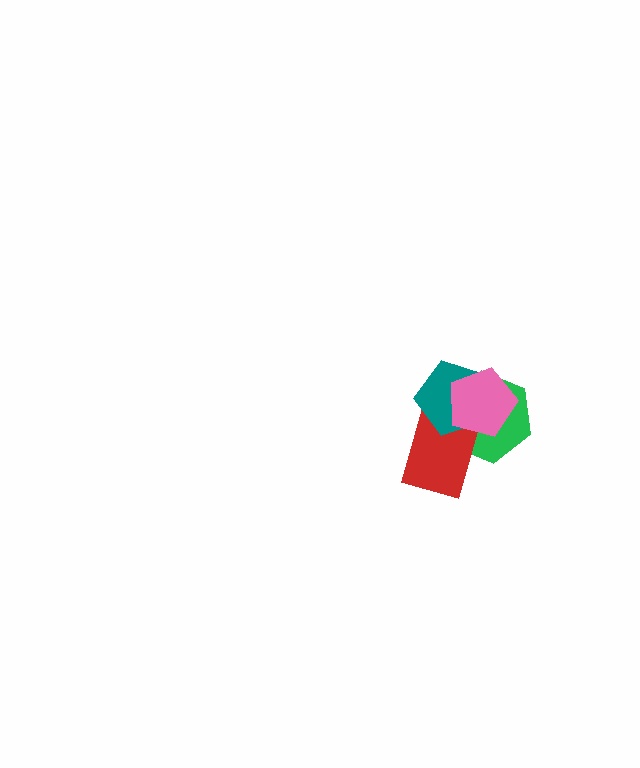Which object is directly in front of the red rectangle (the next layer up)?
The teal pentagon is directly in front of the red rectangle.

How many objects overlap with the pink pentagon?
3 objects overlap with the pink pentagon.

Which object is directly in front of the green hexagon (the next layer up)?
The red rectangle is directly in front of the green hexagon.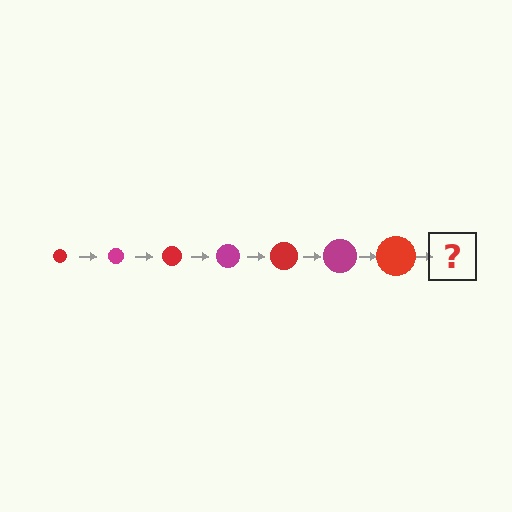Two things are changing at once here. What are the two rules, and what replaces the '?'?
The two rules are that the circle grows larger each step and the color cycles through red and magenta. The '?' should be a magenta circle, larger than the previous one.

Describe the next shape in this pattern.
It should be a magenta circle, larger than the previous one.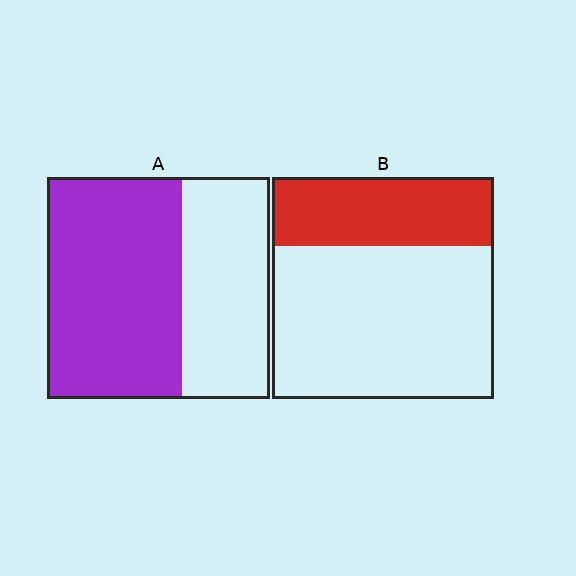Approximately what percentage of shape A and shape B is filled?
A is approximately 60% and B is approximately 30%.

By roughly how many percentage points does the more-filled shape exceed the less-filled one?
By roughly 30 percentage points (A over B).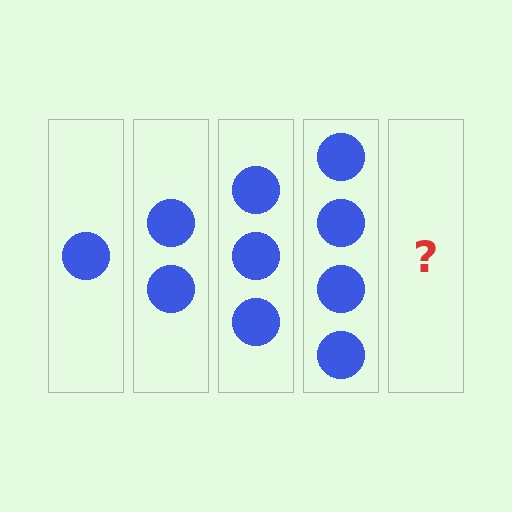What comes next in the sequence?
The next element should be 5 circles.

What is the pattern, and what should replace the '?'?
The pattern is that each step adds one more circle. The '?' should be 5 circles.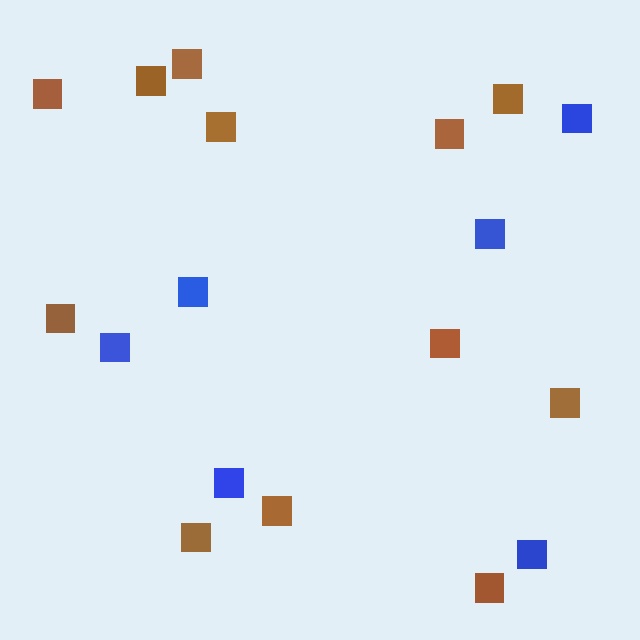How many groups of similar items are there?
There are 2 groups: one group of blue squares (6) and one group of brown squares (12).